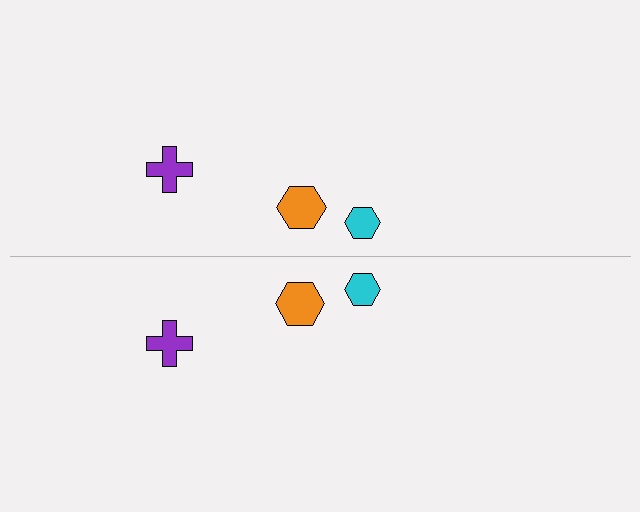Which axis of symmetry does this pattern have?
The pattern has a horizontal axis of symmetry running through the center of the image.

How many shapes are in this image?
There are 6 shapes in this image.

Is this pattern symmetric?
Yes, this pattern has bilateral (reflection) symmetry.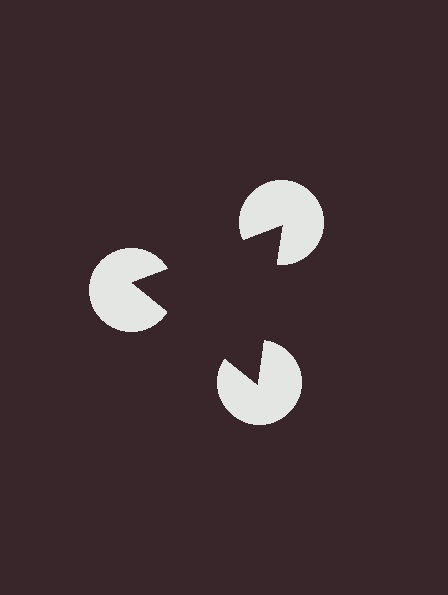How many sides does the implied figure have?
3 sides.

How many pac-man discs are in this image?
There are 3 — one at each vertex of the illusory triangle.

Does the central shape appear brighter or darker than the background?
It typically appears slightly darker than the background, even though no actual brightness change is drawn.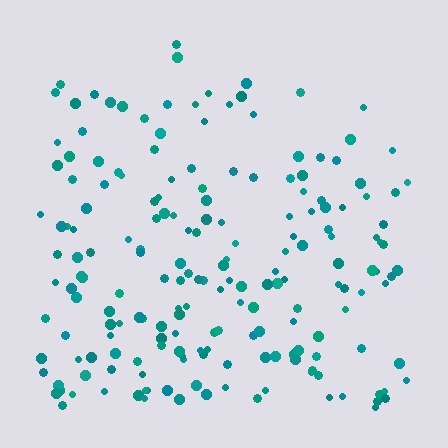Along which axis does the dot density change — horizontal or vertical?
Vertical.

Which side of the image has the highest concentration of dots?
The bottom.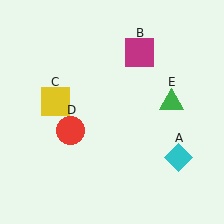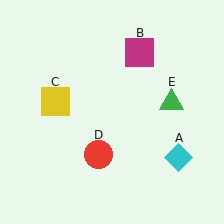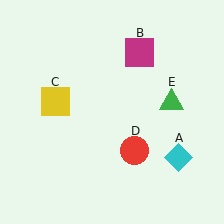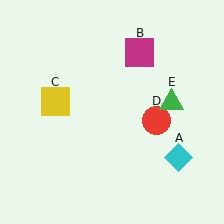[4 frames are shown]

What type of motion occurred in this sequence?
The red circle (object D) rotated counterclockwise around the center of the scene.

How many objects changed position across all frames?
1 object changed position: red circle (object D).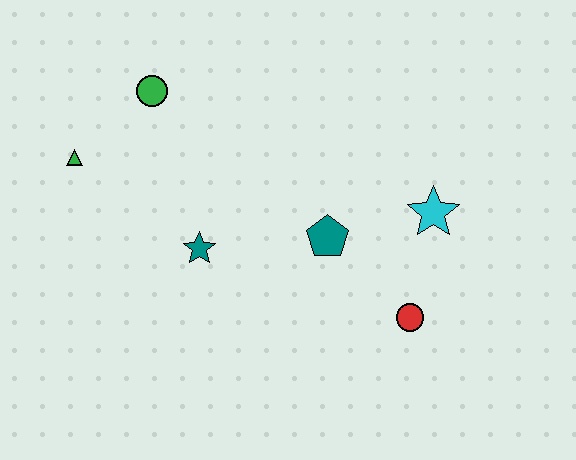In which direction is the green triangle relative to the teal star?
The green triangle is to the left of the teal star.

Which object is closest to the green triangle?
The green circle is closest to the green triangle.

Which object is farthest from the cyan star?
The green triangle is farthest from the cyan star.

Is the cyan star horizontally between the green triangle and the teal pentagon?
No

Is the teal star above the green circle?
No